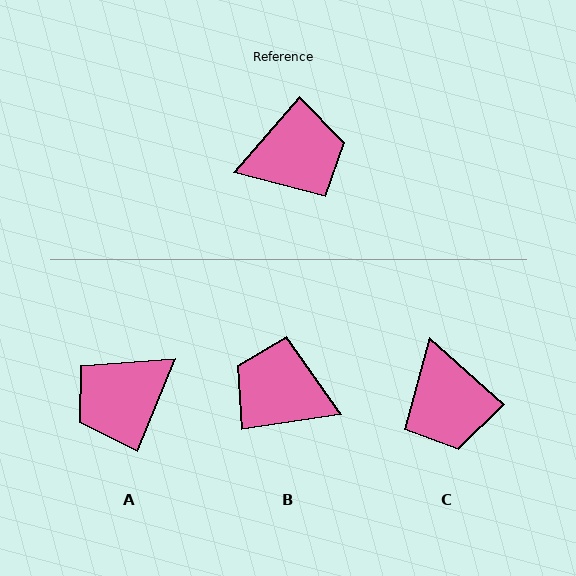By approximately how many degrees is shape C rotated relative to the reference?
Approximately 90 degrees clockwise.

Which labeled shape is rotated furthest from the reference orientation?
A, about 161 degrees away.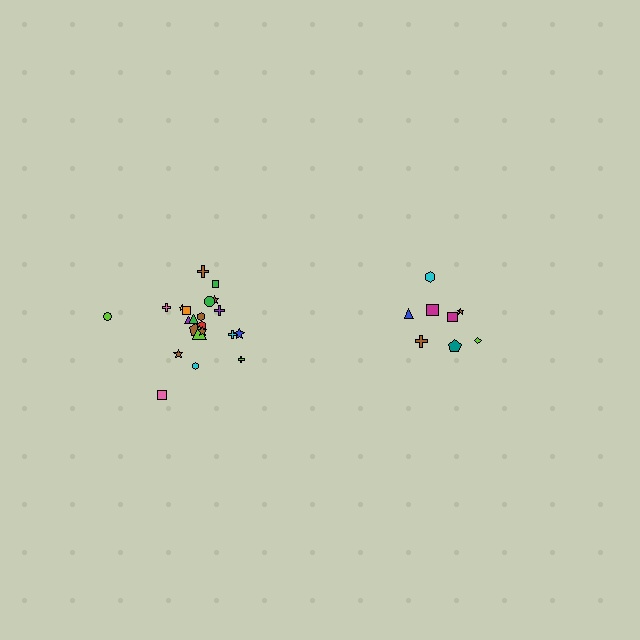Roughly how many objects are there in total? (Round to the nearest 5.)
Roughly 30 objects in total.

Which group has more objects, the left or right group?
The left group.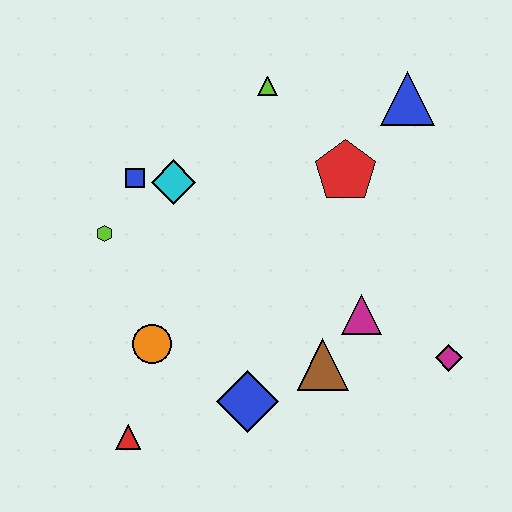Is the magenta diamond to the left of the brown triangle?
No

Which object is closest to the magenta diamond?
The magenta triangle is closest to the magenta diamond.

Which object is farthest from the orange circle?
The blue triangle is farthest from the orange circle.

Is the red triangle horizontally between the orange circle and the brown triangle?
No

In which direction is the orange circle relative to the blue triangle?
The orange circle is to the left of the blue triangle.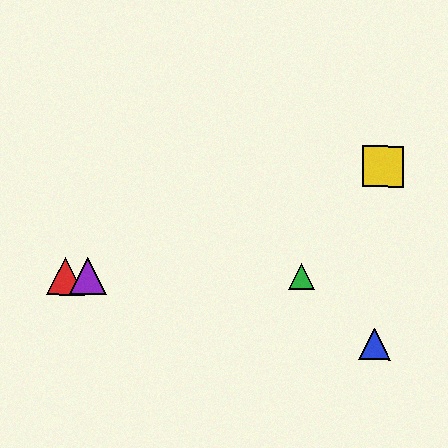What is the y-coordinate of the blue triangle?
The blue triangle is at y≈344.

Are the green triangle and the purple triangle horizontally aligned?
Yes, both are at y≈276.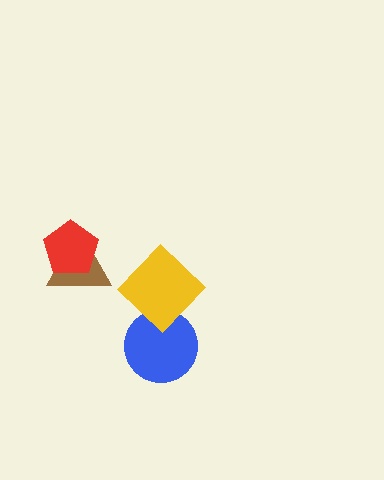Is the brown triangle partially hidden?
Yes, it is partially covered by another shape.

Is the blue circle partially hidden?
Yes, it is partially covered by another shape.